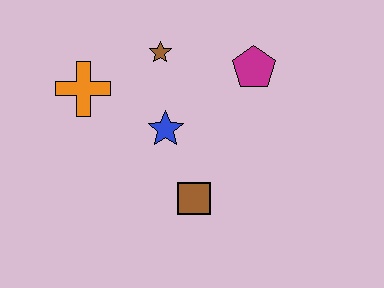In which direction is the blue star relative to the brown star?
The blue star is below the brown star.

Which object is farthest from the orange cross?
The magenta pentagon is farthest from the orange cross.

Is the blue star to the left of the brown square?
Yes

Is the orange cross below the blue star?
No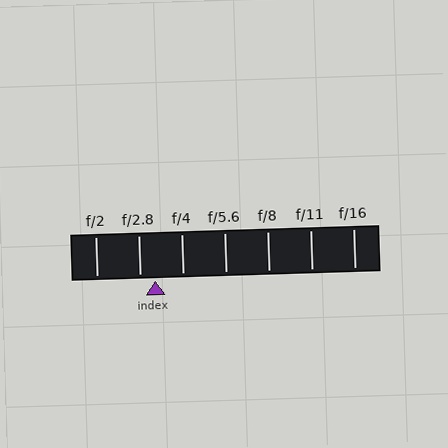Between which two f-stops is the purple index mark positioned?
The index mark is between f/2.8 and f/4.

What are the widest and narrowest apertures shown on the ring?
The widest aperture shown is f/2 and the narrowest is f/16.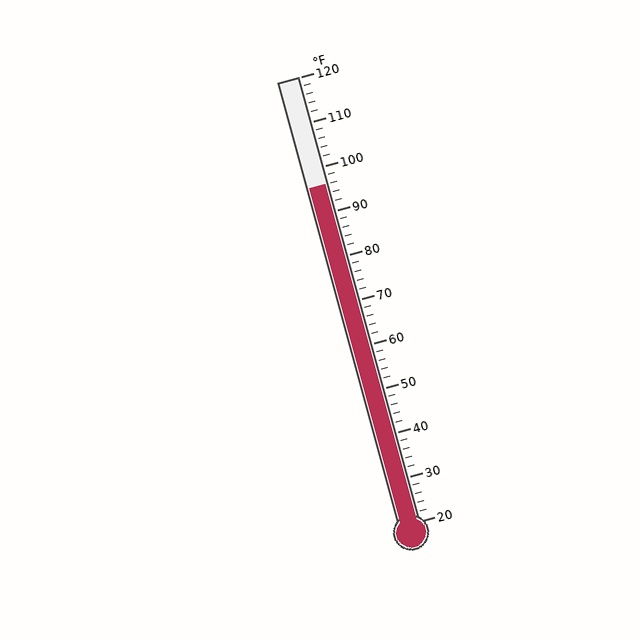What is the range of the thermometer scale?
The thermometer scale ranges from 20°F to 120°F.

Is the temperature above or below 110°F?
The temperature is below 110°F.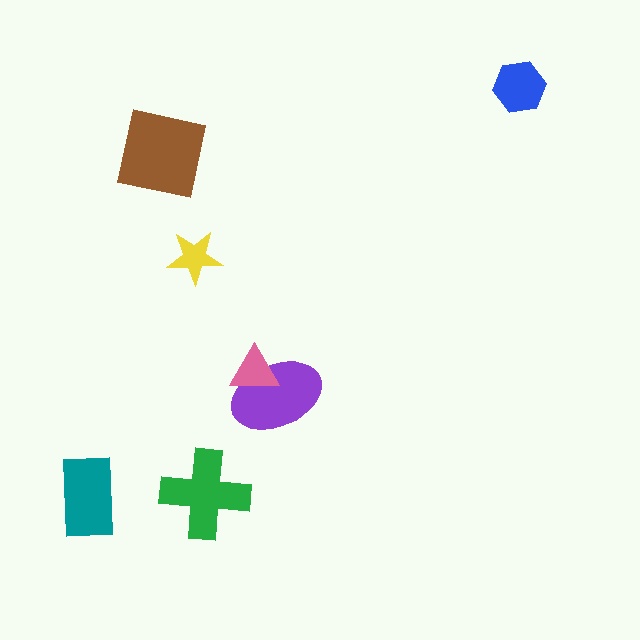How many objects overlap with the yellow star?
0 objects overlap with the yellow star.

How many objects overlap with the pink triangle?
1 object overlaps with the pink triangle.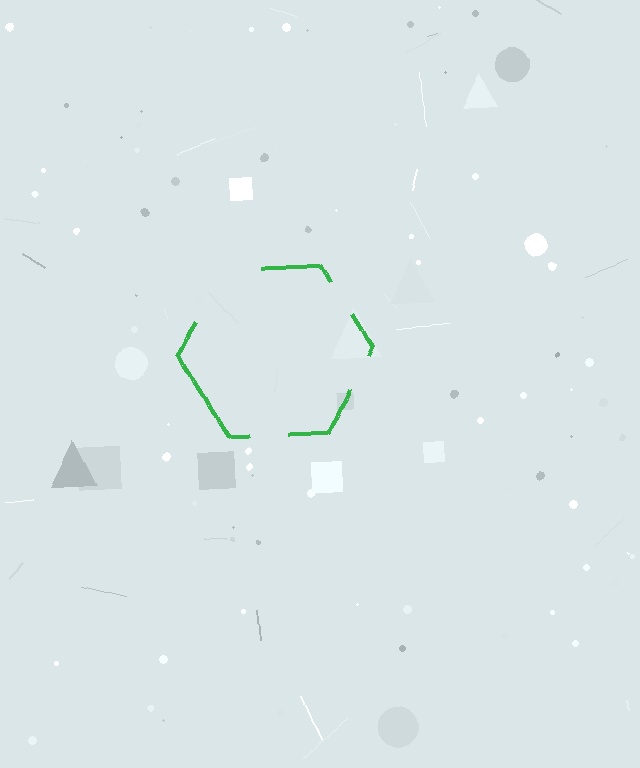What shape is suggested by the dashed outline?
The dashed outline suggests a hexagon.